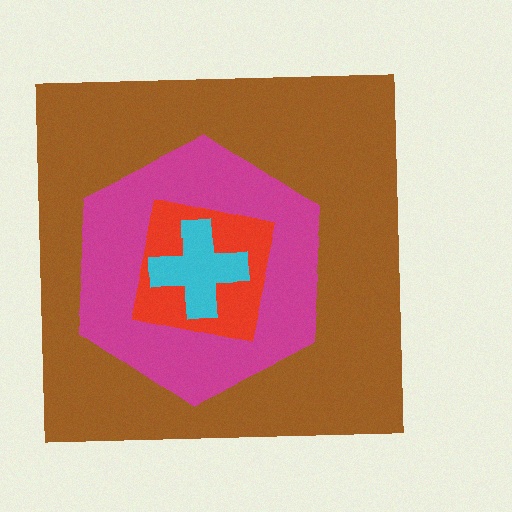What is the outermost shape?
The brown square.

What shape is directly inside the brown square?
The magenta hexagon.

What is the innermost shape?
The cyan cross.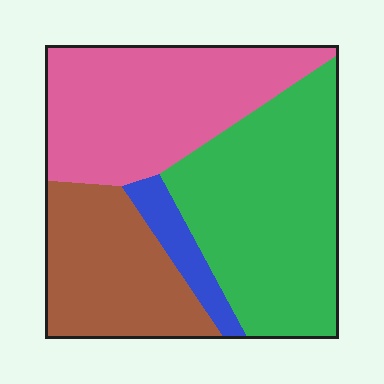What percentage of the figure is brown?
Brown covers 23% of the figure.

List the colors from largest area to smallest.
From largest to smallest: green, pink, brown, blue.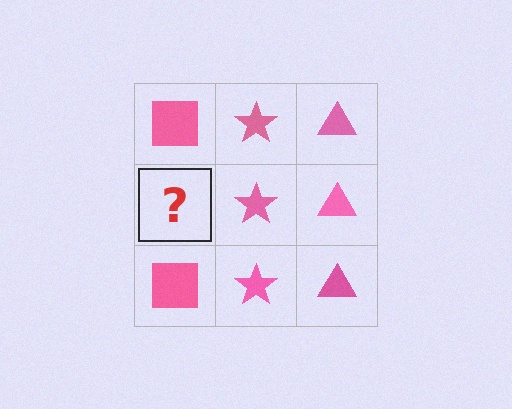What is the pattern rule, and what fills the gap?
The rule is that each column has a consistent shape. The gap should be filled with a pink square.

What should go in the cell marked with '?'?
The missing cell should contain a pink square.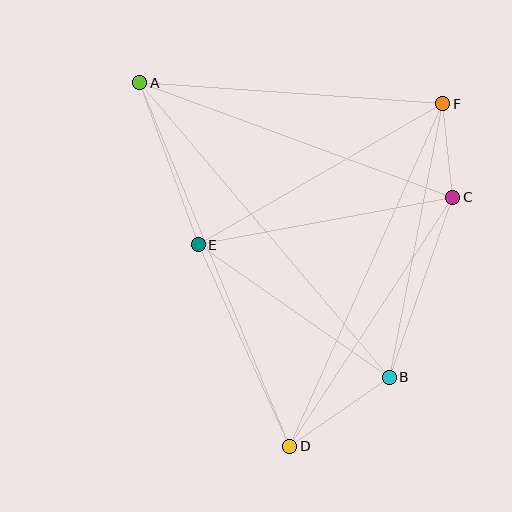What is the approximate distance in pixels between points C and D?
The distance between C and D is approximately 298 pixels.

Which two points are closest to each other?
Points C and F are closest to each other.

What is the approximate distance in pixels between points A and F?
The distance between A and F is approximately 303 pixels.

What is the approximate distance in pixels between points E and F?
The distance between E and F is approximately 282 pixels.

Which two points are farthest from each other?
Points A and D are farthest from each other.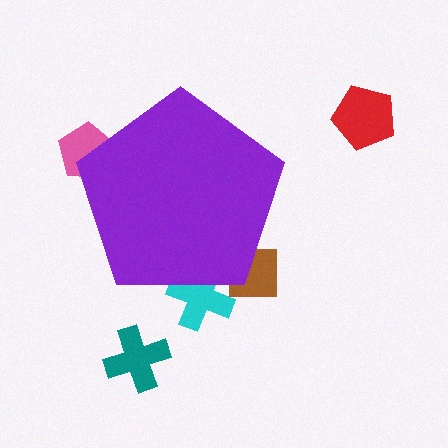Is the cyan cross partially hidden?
Yes, the cyan cross is partially hidden behind the purple pentagon.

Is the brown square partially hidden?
Yes, the brown square is partially hidden behind the purple pentagon.